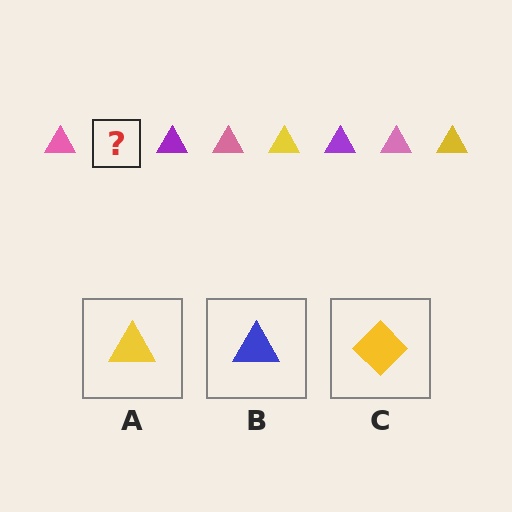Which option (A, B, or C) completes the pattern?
A.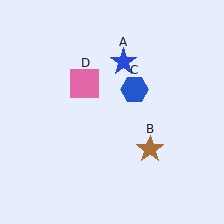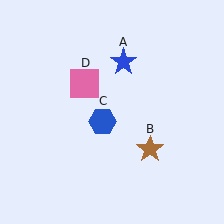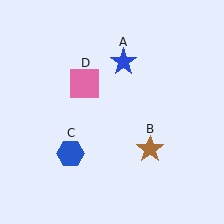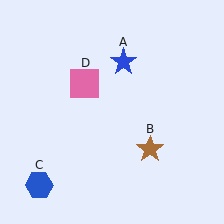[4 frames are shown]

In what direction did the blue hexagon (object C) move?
The blue hexagon (object C) moved down and to the left.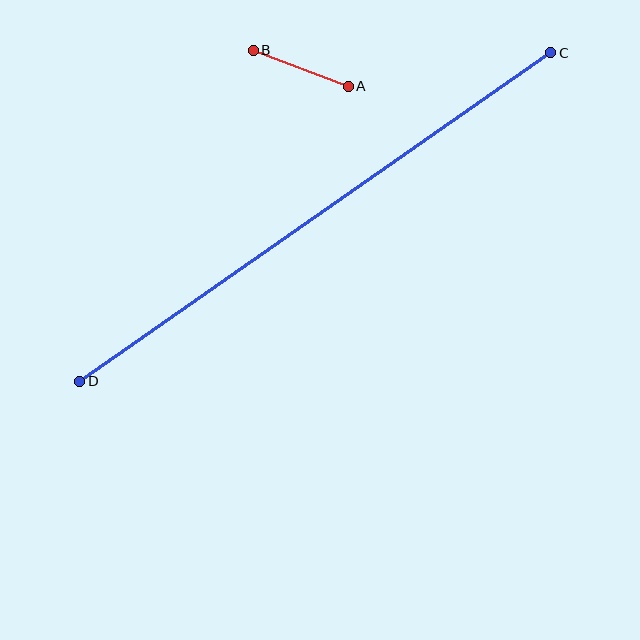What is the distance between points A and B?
The distance is approximately 102 pixels.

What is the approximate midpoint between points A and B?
The midpoint is at approximately (301, 68) pixels.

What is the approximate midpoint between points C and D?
The midpoint is at approximately (315, 217) pixels.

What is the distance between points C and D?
The distance is approximately 574 pixels.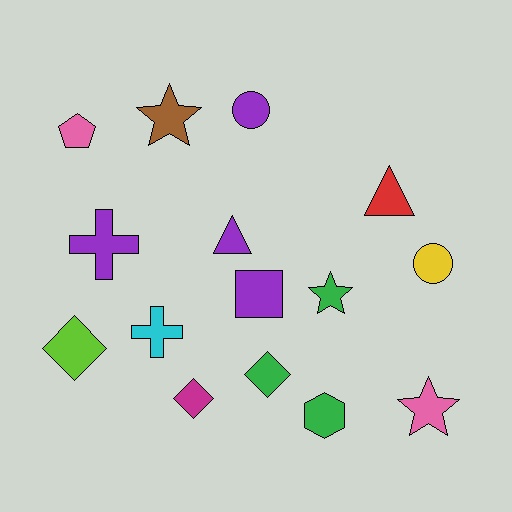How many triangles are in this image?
There are 2 triangles.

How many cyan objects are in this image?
There is 1 cyan object.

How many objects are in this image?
There are 15 objects.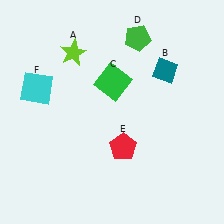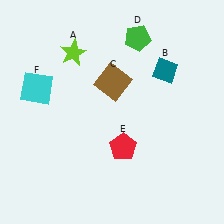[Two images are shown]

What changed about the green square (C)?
In Image 1, C is green. In Image 2, it changed to brown.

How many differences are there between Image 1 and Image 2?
There is 1 difference between the two images.